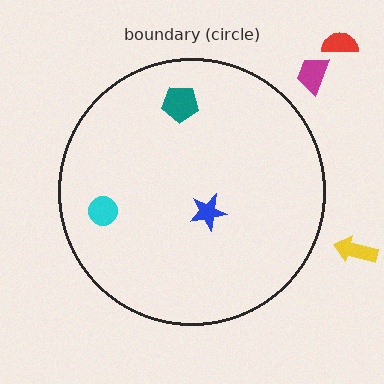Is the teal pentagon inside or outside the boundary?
Inside.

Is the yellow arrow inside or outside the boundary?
Outside.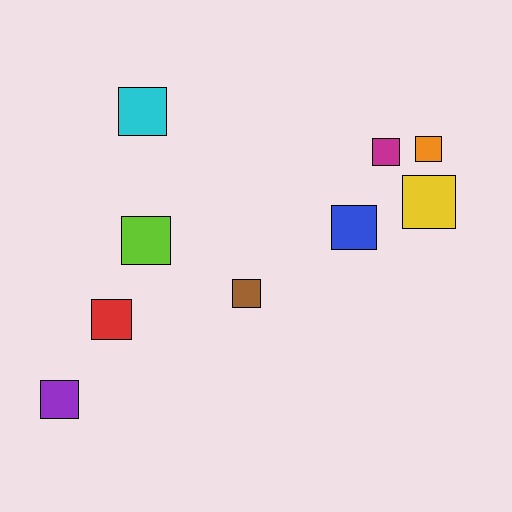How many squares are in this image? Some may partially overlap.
There are 9 squares.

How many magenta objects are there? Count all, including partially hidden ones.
There is 1 magenta object.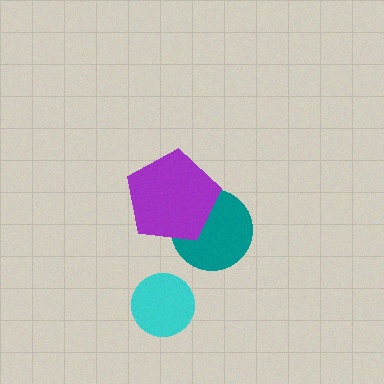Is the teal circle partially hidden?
Yes, it is partially covered by another shape.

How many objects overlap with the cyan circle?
0 objects overlap with the cyan circle.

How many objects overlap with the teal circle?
1 object overlaps with the teal circle.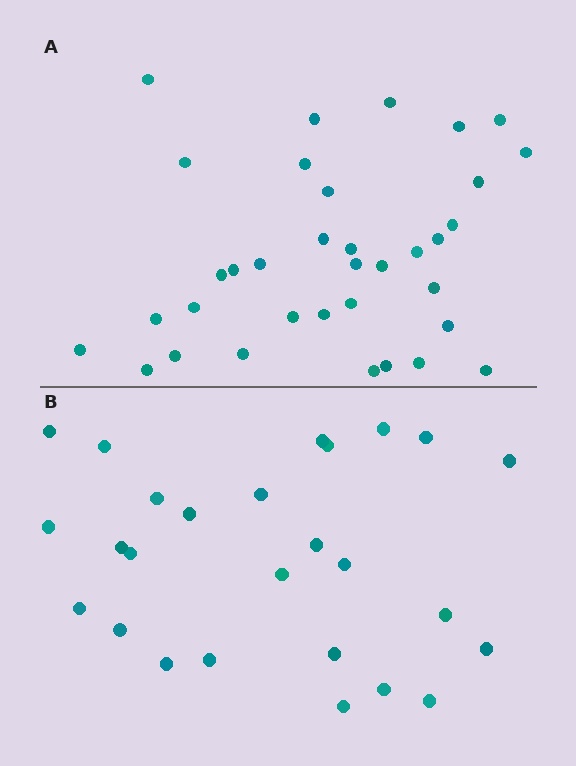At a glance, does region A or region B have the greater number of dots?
Region A (the top region) has more dots.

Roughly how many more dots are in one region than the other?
Region A has roughly 8 or so more dots than region B.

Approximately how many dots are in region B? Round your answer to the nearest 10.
About 30 dots. (The exact count is 26, which rounds to 30.)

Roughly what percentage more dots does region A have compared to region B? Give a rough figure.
About 35% more.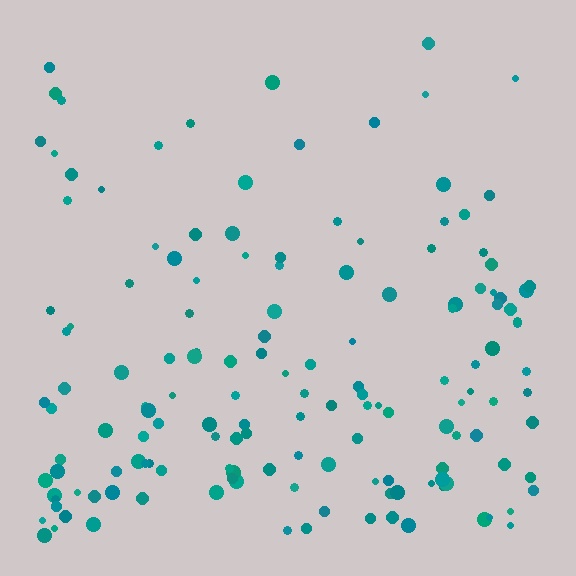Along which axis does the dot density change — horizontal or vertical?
Vertical.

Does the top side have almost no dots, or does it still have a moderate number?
Still a moderate number, just noticeably fewer than the bottom.